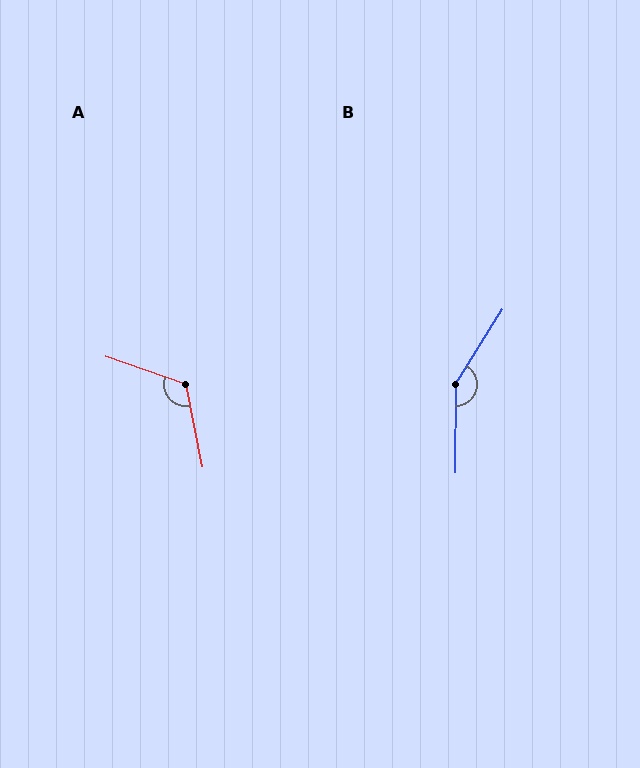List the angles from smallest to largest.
A (121°), B (148°).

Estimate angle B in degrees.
Approximately 148 degrees.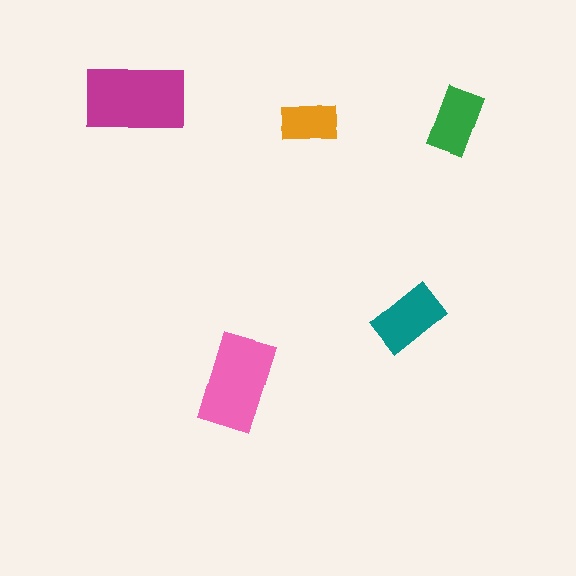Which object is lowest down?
The pink rectangle is bottommost.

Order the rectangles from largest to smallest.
the magenta one, the pink one, the teal one, the green one, the orange one.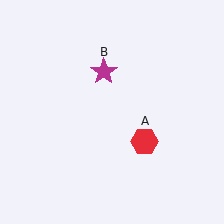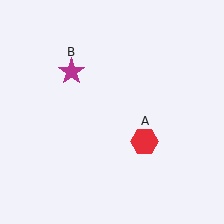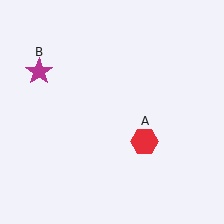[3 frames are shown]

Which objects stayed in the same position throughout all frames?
Red hexagon (object A) remained stationary.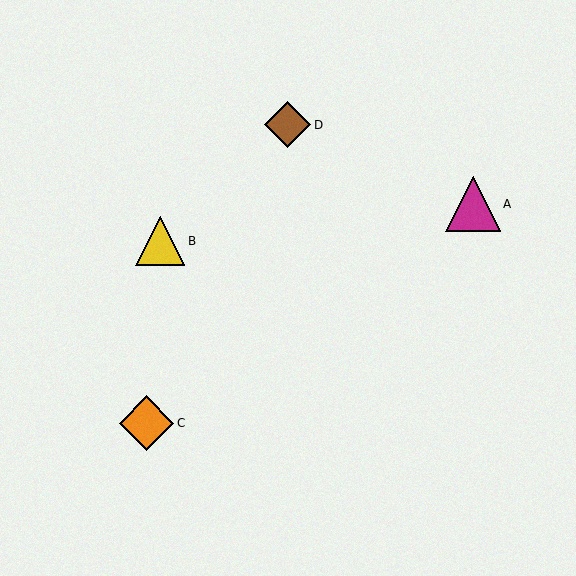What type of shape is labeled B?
Shape B is a yellow triangle.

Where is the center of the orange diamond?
The center of the orange diamond is at (147, 423).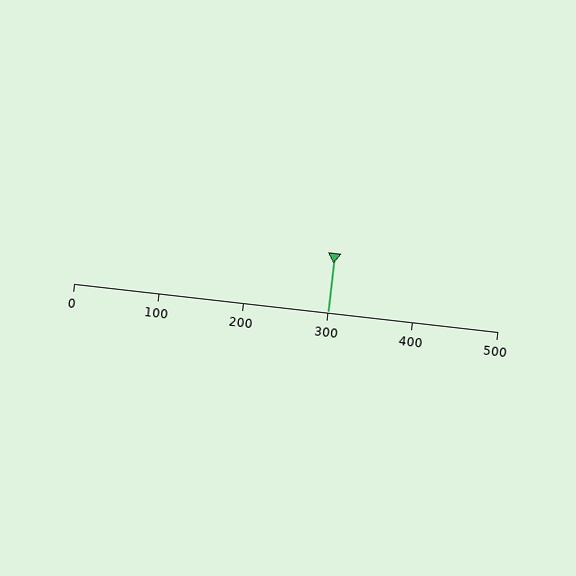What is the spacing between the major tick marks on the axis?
The major ticks are spaced 100 apart.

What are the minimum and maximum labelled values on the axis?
The axis runs from 0 to 500.